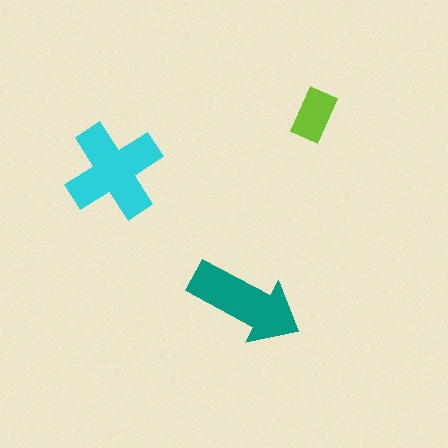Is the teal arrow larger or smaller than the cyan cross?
Smaller.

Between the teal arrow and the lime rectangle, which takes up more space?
The teal arrow.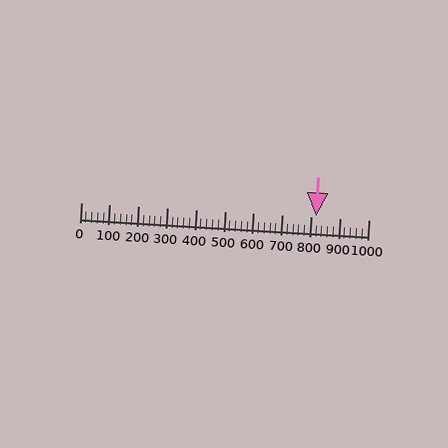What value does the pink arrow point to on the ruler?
The pink arrow points to approximately 817.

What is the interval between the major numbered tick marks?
The major tick marks are spaced 100 units apart.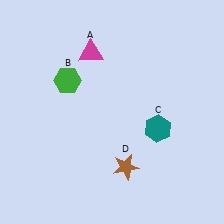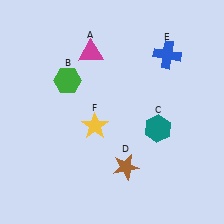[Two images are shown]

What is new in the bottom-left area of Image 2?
A yellow star (F) was added in the bottom-left area of Image 2.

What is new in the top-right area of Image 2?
A blue cross (E) was added in the top-right area of Image 2.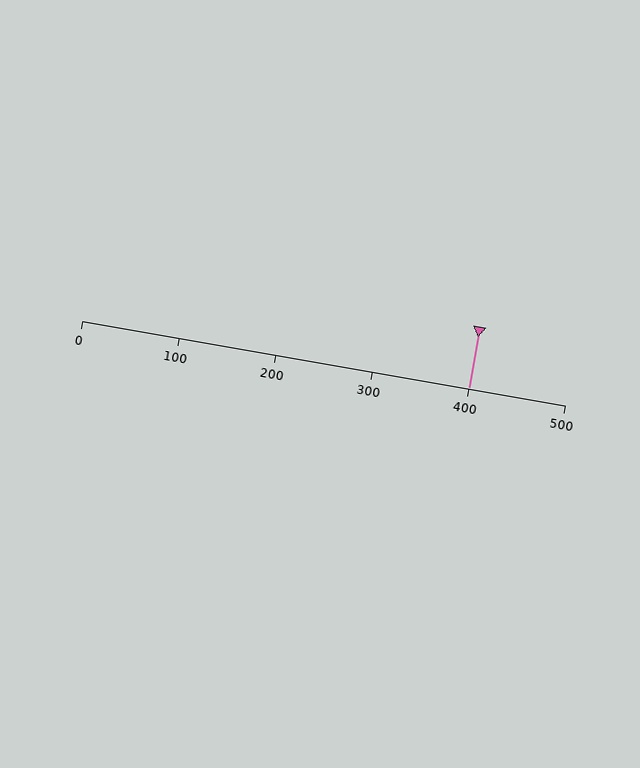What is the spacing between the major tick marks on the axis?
The major ticks are spaced 100 apart.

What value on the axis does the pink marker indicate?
The marker indicates approximately 400.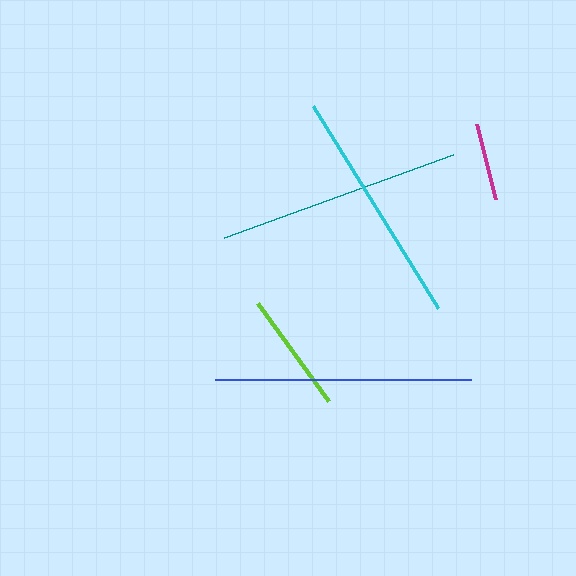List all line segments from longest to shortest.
From longest to shortest: blue, teal, cyan, lime, magenta.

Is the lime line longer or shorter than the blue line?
The blue line is longer than the lime line.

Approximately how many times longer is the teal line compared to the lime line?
The teal line is approximately 2.0 times the length of the lime line.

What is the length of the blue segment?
The blue segment is approximately 256 pixels long.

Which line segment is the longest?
The blue line is the longest at approximately 256 pixels.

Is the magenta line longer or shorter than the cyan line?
The cyan line is longer than the magenta line.